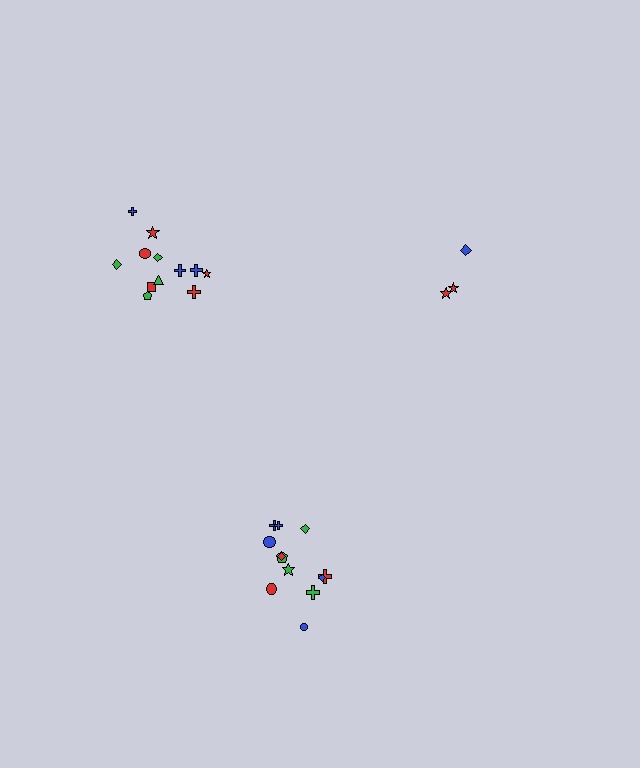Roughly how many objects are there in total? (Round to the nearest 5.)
Roughly 25 objects in total.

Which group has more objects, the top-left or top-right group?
The top-left group.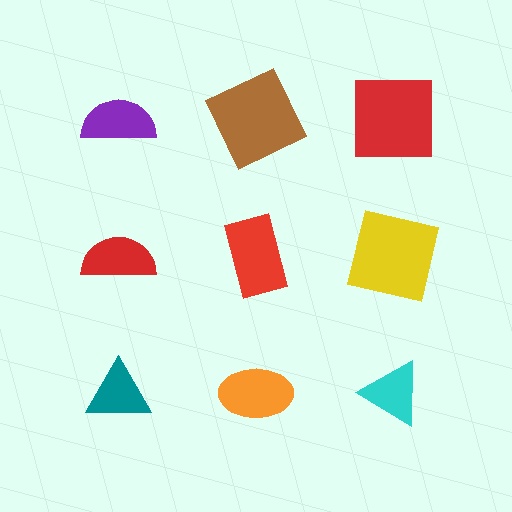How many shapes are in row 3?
3 shapes.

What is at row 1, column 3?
A red square.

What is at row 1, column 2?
A brown square.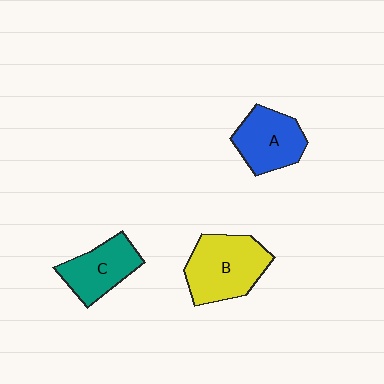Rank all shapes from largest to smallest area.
From largest to smallest: B (yellow), A (blue), C (teal).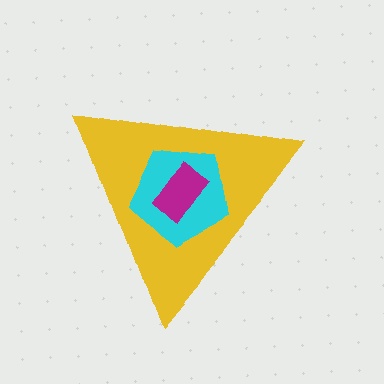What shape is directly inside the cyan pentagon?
The magenta rectangle.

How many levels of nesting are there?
3.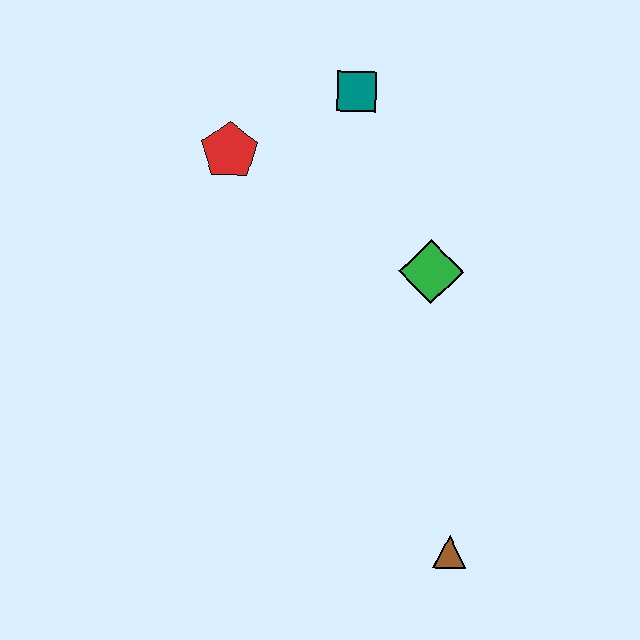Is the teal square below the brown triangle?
No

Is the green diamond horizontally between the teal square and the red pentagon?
No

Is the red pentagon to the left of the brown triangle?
Yes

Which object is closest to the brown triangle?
The green diamond is closest to the brown triangle.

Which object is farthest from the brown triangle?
The teal square is farthest from the brown triangle.